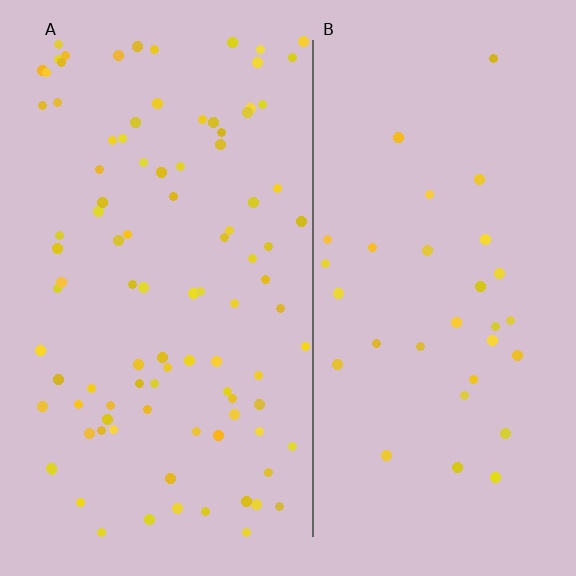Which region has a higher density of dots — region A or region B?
A (the left).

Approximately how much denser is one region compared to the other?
Approximately 3.0× — region A over region B.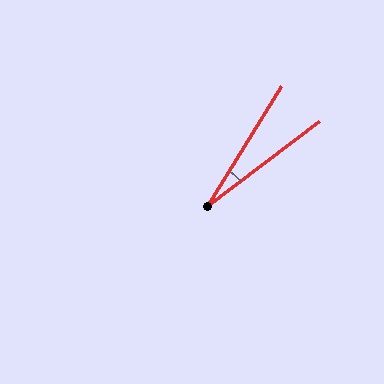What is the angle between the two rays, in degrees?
Approximately 21 degrees.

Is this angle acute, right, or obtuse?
It is acute.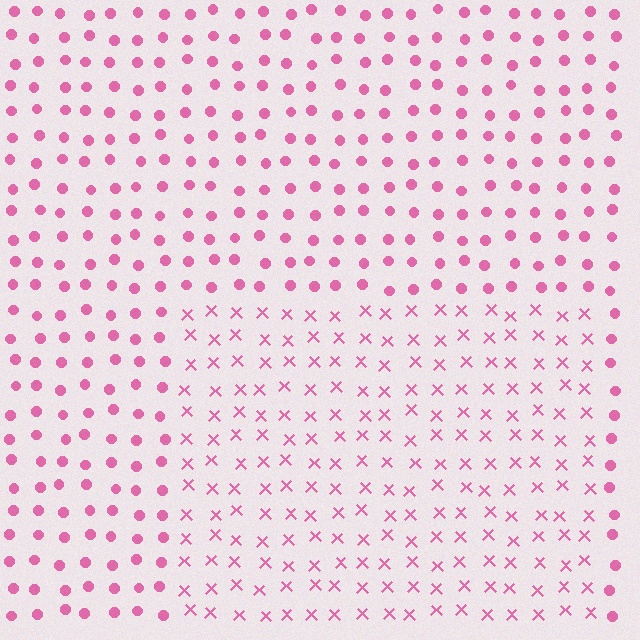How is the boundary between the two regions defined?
The boundary is defined by a change in element shape: X marks inside vs. circles outside. All elements share the same color and spacing.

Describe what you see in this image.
The image is filled with small pink elements arranged in a uniform grid. A rectangle-shaped region contains X marks, while the surrounding area contains circles. The boundary is defined purely by the change in element shape.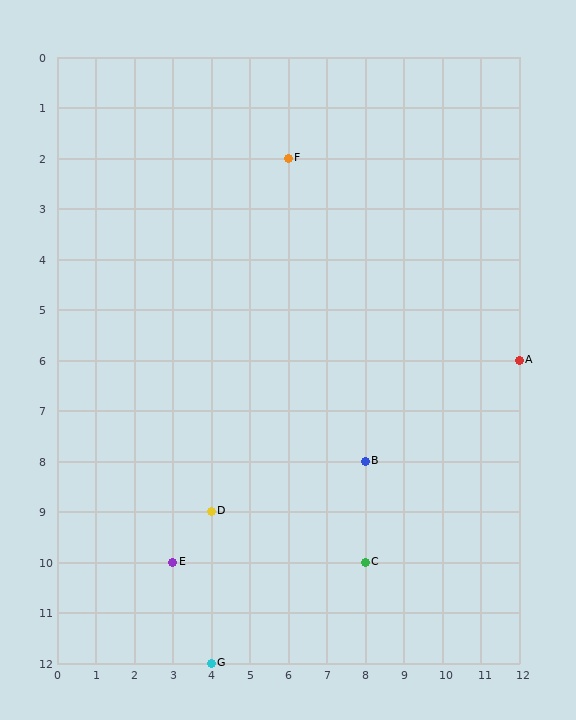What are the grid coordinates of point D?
Point D is at grid coordinates (4, 9).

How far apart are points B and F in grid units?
Points B and F are 2 columns and 6 rows apart (about 6.3 grid units diagonally).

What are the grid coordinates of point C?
Point C is at grid coordinates (8, 10).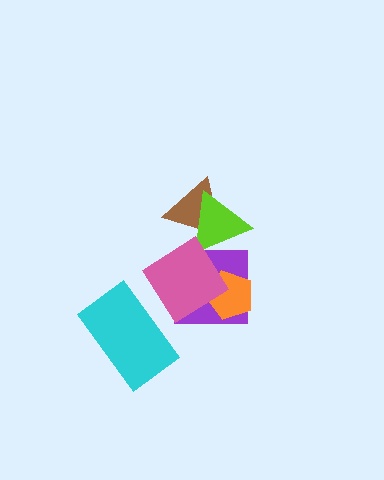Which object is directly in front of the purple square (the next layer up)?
The orange pentagon is directly in front of the purple square.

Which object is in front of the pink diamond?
The cyan rectangle is in front of the pink diamond.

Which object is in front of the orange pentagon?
The pink diamond is in front of the orange pentagon.